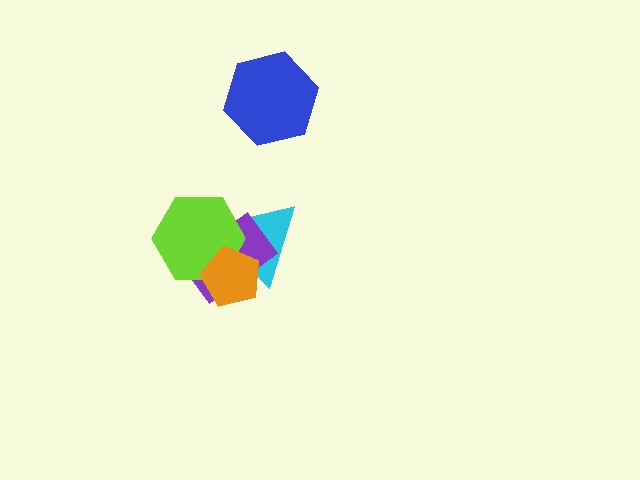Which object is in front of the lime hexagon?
The orange pentagon is in front of the lime hexagon.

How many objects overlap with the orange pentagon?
3 objects overlap with the orange pentagon.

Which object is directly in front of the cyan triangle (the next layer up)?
The purple rectangle is directly in front of the cyan triangle.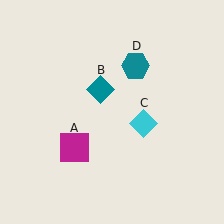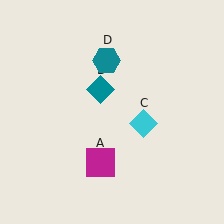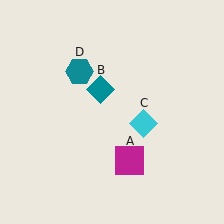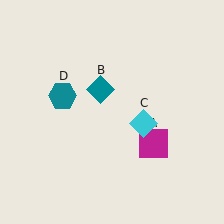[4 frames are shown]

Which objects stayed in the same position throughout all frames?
Teal diamond (object B) and cyan diamond (object C) remained stationary.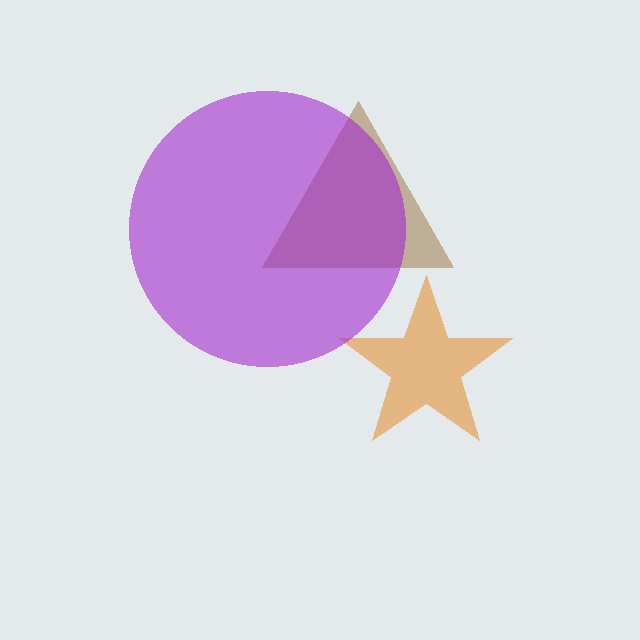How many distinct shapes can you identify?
There are 3 distinct shapes: a brown triangle, an orange star, a purple circle.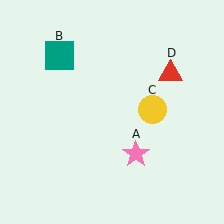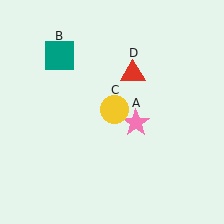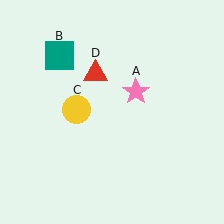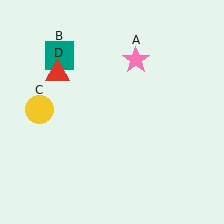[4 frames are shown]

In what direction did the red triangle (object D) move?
The red triangle (object D) moved left.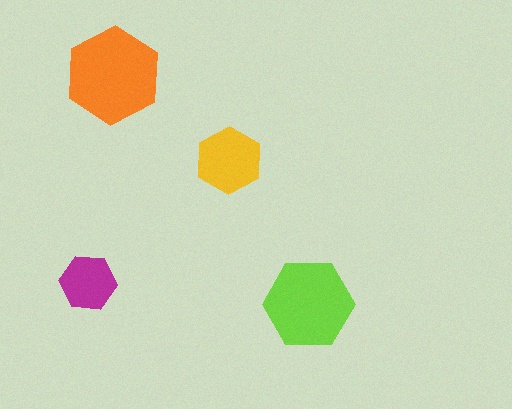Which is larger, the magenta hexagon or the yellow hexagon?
The yellow one.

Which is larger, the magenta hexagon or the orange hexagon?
The orange one.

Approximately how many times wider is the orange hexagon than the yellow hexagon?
About 1.5 times wider.